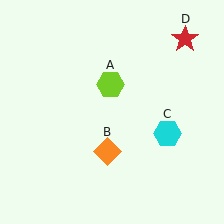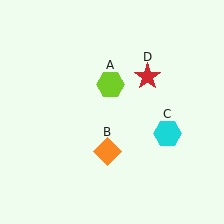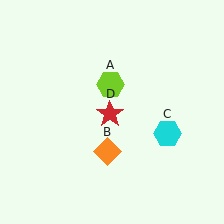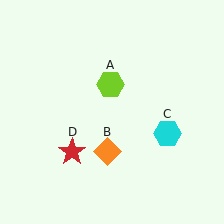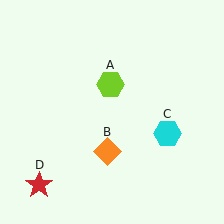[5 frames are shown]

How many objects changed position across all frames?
1 object changed position: red star (object D).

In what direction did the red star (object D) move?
The red star (object D) moved down and to the left.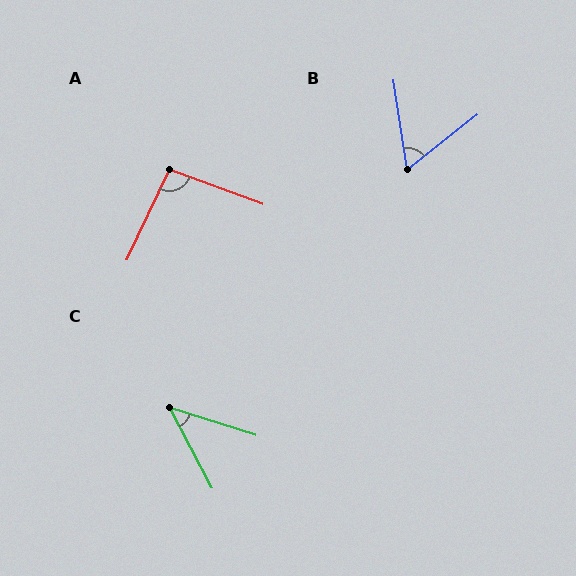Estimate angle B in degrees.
Approximately 60 degrees.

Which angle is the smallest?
C, at approximately 45 degrees.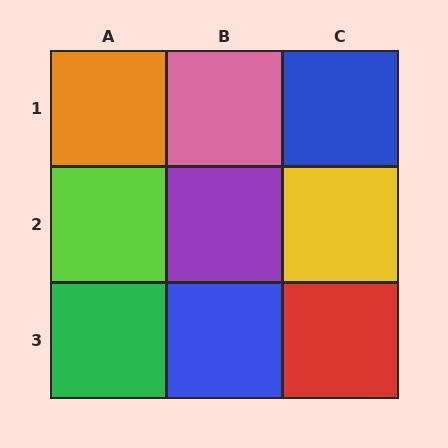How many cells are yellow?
1 cell is yellow.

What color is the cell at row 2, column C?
Yellow.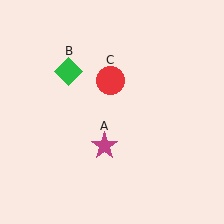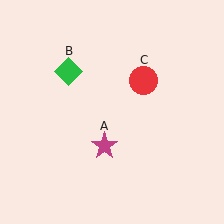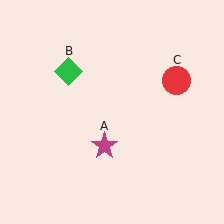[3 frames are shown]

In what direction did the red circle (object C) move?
The red circle (object C) moved right.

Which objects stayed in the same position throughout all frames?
Magenta star (object A) and green diamond (object B) remained stationary.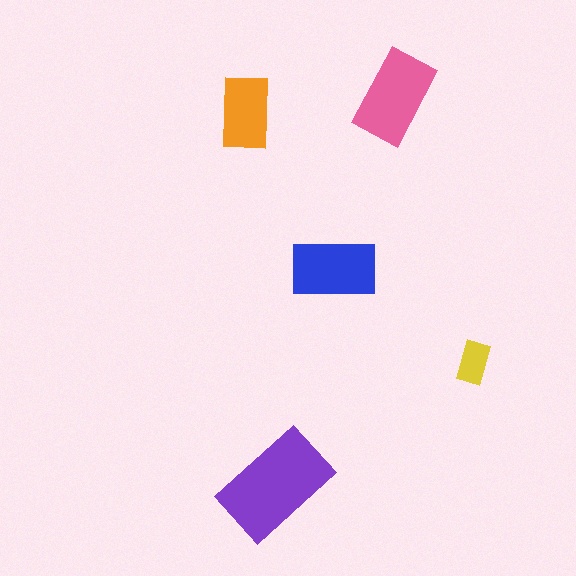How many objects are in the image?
There are 5 objects in the image.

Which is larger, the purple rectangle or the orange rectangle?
The purple one.